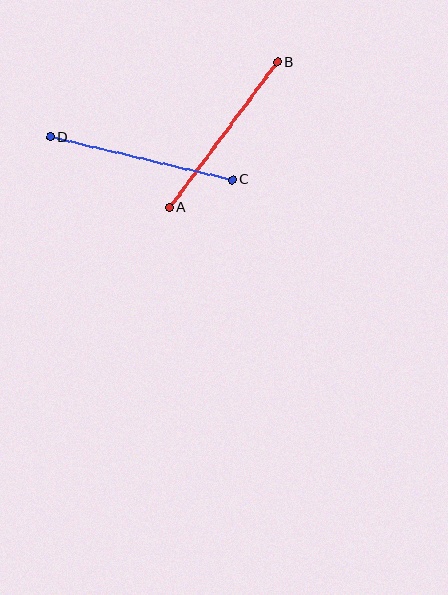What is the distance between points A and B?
The distance is approximately 181 pixels.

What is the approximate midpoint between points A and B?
The midpoint is at approximately (223, 135) pixels.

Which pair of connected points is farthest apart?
Points C and D are farthest apart.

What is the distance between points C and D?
The distance is approximately 187 pixels.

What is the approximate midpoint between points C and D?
The midpoint is at approximately (141, 158) pixels.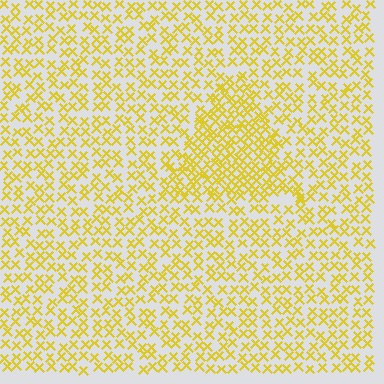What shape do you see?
I see a triangle.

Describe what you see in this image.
The image contains small yellow elements arranged at two different densities. A triangle-shaped region is visible where the elements are more densely packed than the surrounding area.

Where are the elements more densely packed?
The elements are more densely packed inside the triangle boundary.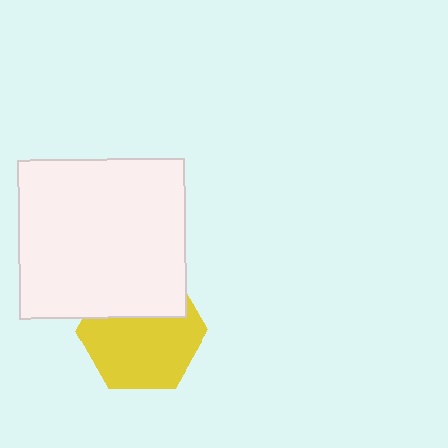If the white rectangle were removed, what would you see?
You would see the complete yellow hexagon.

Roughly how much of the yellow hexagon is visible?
About half of it is visible (roughly 65%).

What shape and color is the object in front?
The object in front is a white rectangle.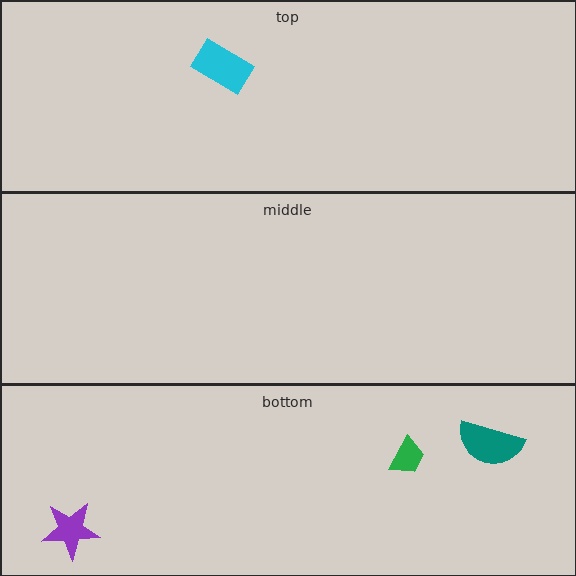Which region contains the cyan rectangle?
The top region.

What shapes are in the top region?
The cyan rectangle.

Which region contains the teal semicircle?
The bottom region.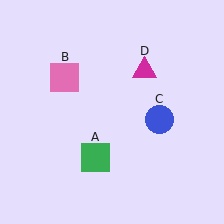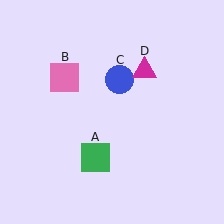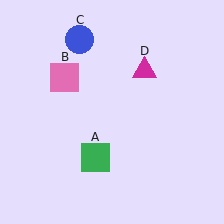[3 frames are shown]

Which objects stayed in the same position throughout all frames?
Green square (object A) and pink square (object B) and magenta triangle (object D) remained stationary.